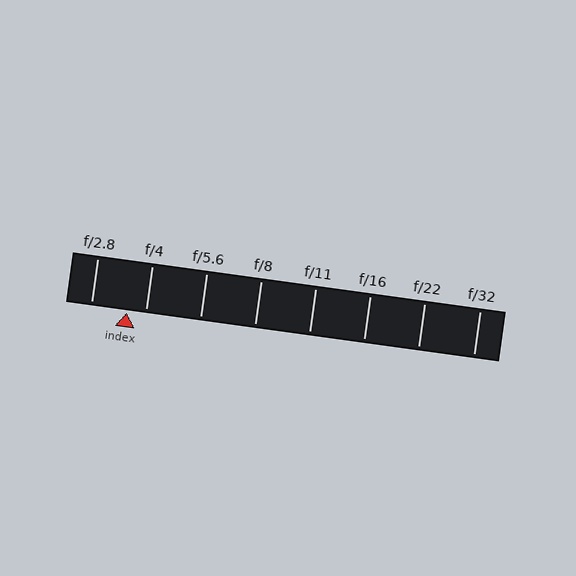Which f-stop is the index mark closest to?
The index mark is closest to f/4.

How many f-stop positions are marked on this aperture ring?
There are 8 f-stop positions marked.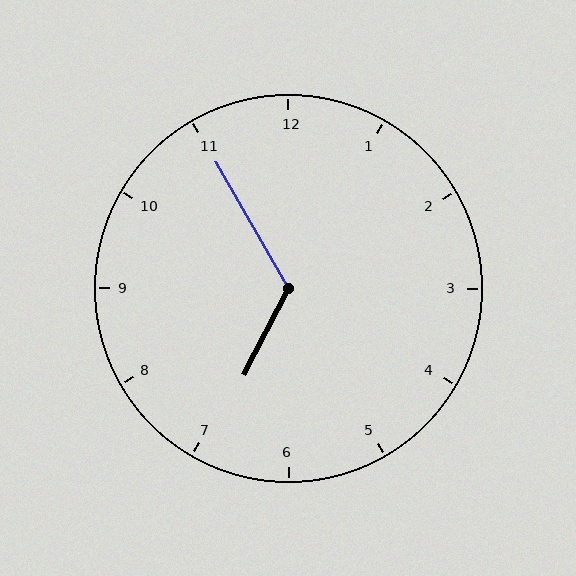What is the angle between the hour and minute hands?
Approximately 122 degrees.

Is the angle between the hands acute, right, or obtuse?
It is obtuse.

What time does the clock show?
6:55.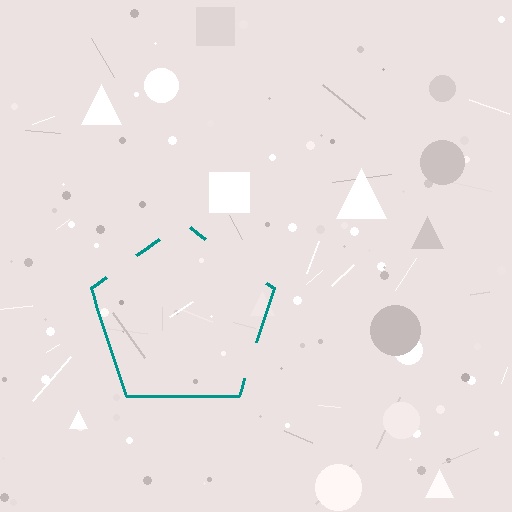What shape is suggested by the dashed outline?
The dashed outline suggests a pentagon.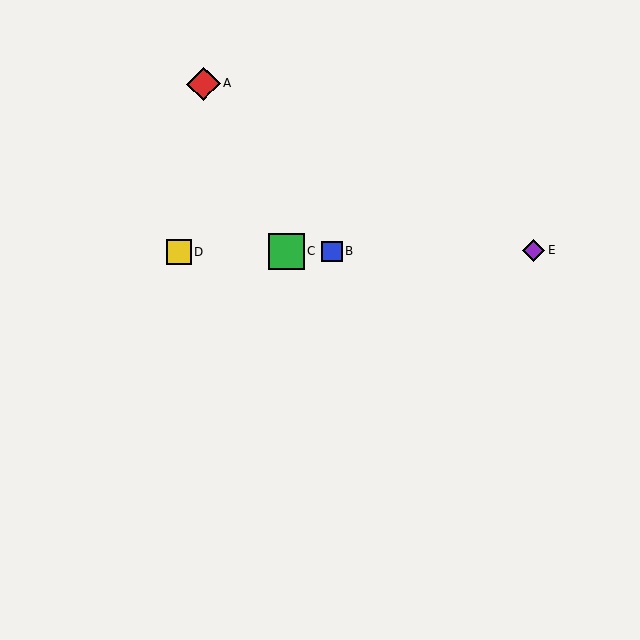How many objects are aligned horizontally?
4 objects (B, C, D, E) are aligned horizontally.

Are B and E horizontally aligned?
Yes, both are at y≈251.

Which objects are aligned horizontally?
Objects B, C, D, E are aligned horizontally.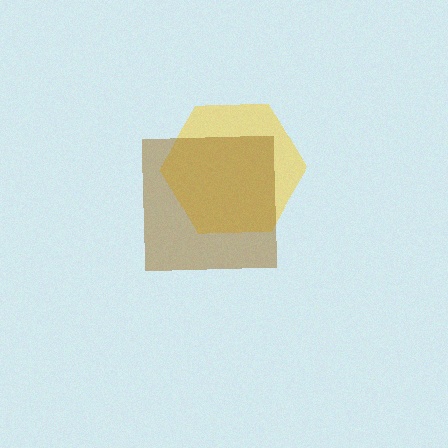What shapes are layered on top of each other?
The layered shapes are: a yellow hexagon, a brown square.